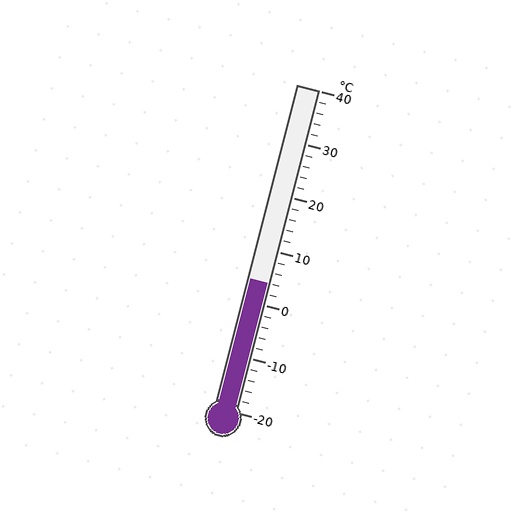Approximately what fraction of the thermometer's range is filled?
The thermometer is filled to approximately 40% of its range.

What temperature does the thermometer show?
The thermometer shows approximately 4°C.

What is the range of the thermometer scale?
The thermometer scale ranges from -20°C to 40°C.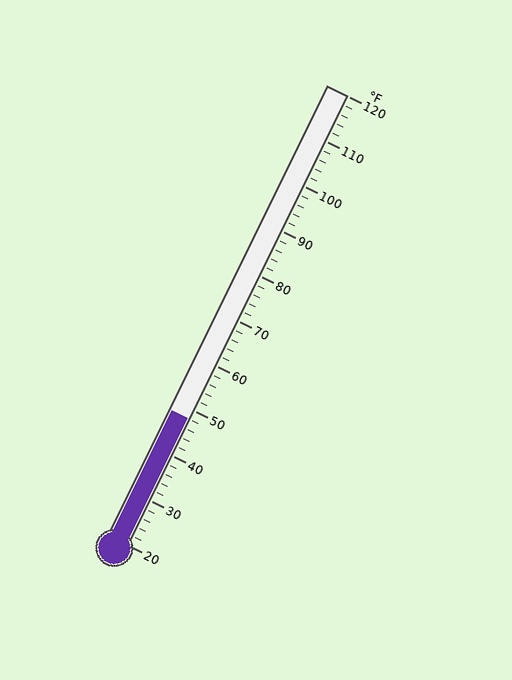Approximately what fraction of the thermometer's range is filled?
The thermometer is filled to approximately 30% of its range.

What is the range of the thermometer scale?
The thermometer scale ranges from 20°F to 120°F.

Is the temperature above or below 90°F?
The temperature is below 90°F.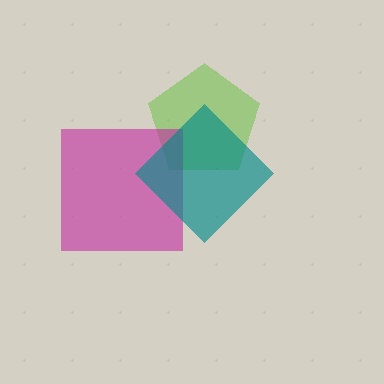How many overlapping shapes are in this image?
There are 3 overlapping shapes in the image.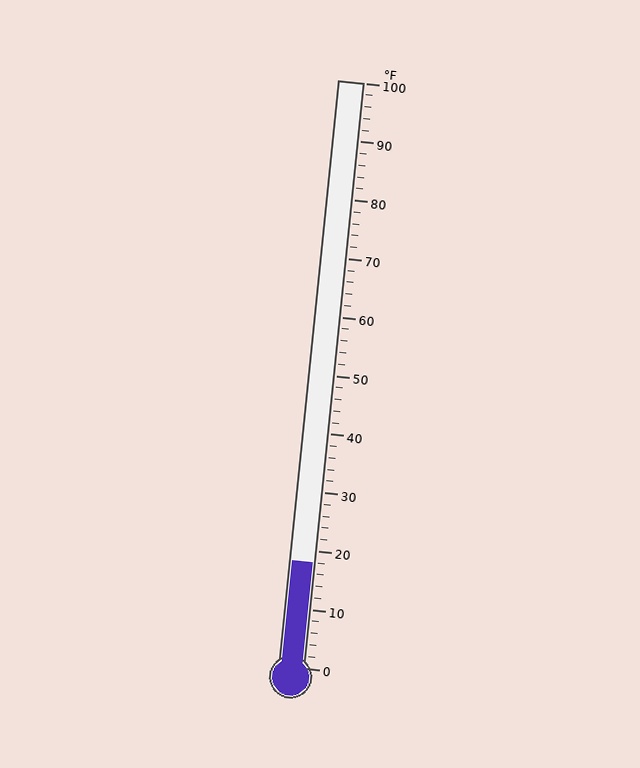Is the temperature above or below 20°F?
The temperature is below 20°F.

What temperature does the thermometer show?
The thermometer shows approximately 18°F.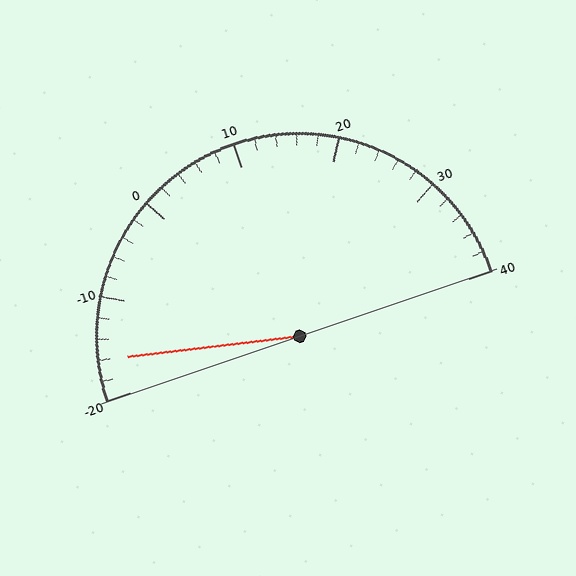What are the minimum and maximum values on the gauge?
The gauge ranges from -20 to 40.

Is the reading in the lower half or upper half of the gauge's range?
The reading is in the lower half of the range (-20 to 40).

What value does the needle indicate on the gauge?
The needle indicates approximately -16.